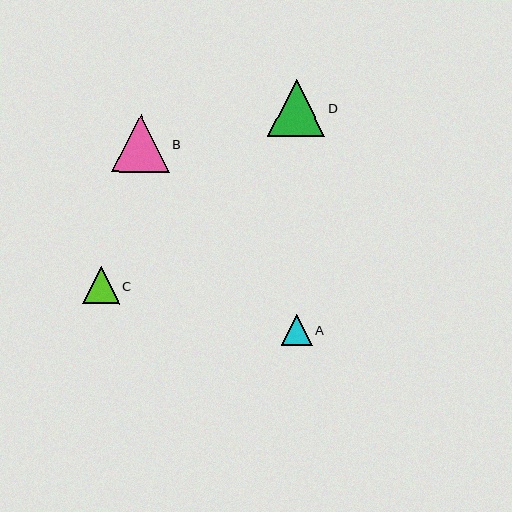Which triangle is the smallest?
Triangle A is the smallest with a size of approximately 31 pixels.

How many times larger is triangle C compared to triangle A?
Triangle C is approximately 1.2 times the size of triangle A.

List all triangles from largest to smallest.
From largest to smallest: B, D, C, A.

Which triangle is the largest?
Triangle B is the largest with a size of approximately 58 pixels.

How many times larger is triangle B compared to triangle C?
Triangle B is approximately 1.6 times the size of triangle C.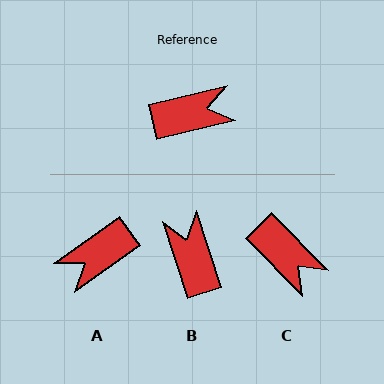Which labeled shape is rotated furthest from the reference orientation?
A, about 158 degrees away.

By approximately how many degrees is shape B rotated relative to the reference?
Approximately 95 degrees counter-clockwise.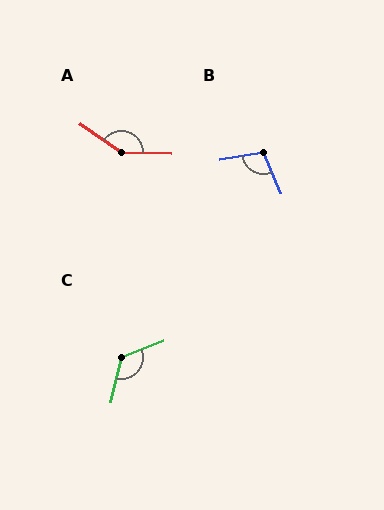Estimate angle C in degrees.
Approximately 125 degrees.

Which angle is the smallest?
B, at approximately 103 degrees.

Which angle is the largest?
A, at approximately 146 degrees.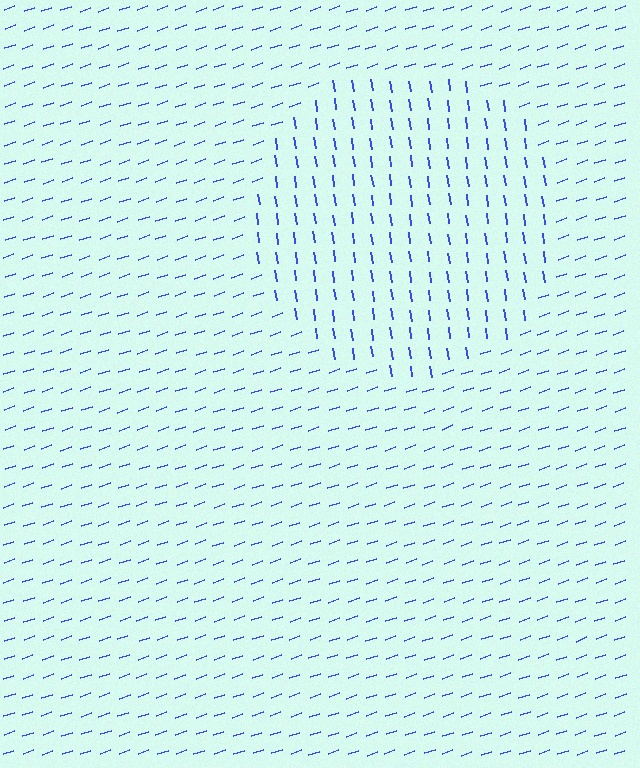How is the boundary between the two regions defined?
The boundary is defined purely by a change in line orientation (approximately 79 degrees difference). All lines are the same color and thickness.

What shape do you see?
I see a circle.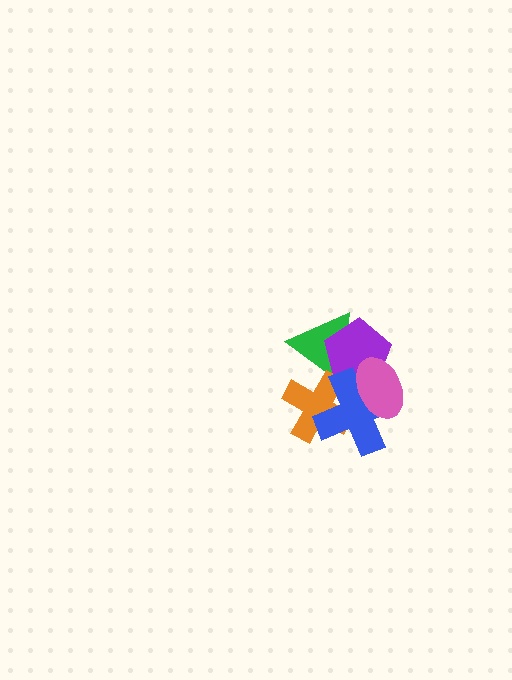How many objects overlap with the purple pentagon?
3 objects overlap with the purple pentagon.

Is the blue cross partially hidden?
Yes, it is partially covered by another shape.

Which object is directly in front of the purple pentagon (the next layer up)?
The blue cross is directly in front of the purple pentagon.